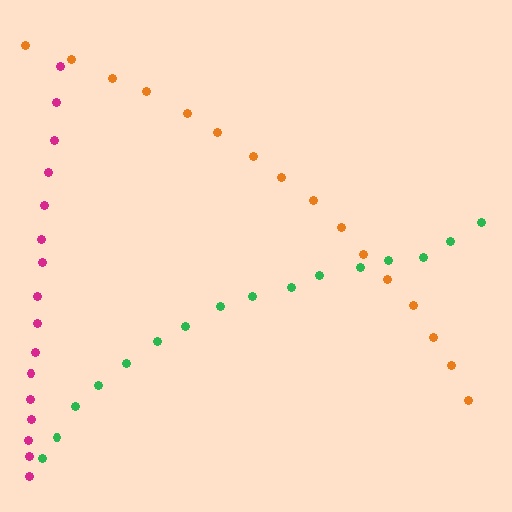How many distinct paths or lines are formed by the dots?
There are 3 distinct paths.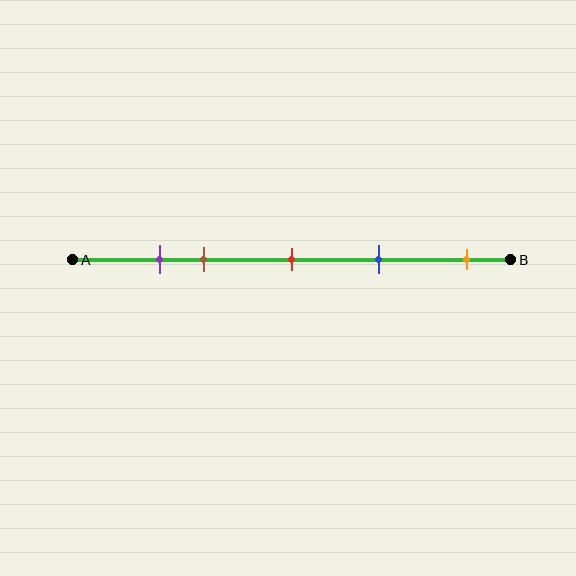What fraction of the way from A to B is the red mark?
The red mark is approximately 50% (0.5) of the way from A to B.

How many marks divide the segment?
There are 5 marks dividing the segment.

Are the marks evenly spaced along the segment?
No, the marks are not evenly spaced.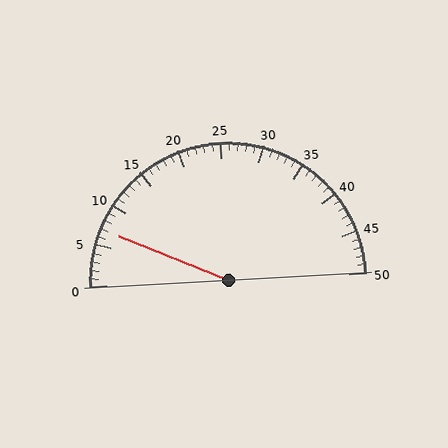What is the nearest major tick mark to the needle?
The nearest major tick mark is 5.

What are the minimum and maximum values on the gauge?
The gauge ranges from 0 to 50.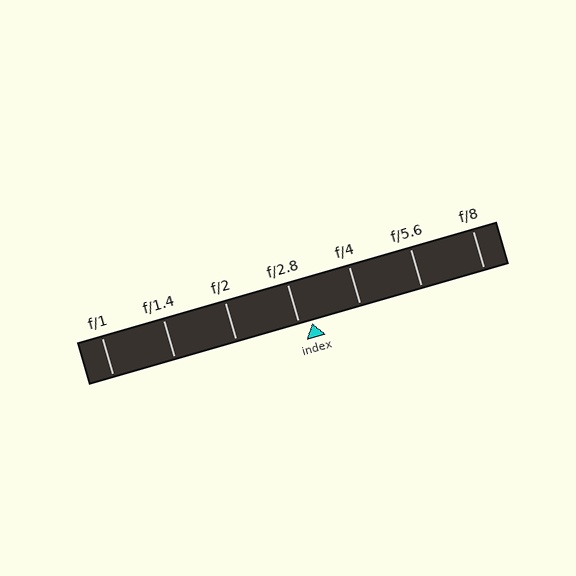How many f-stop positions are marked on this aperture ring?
There are 7 f-stop positions marked.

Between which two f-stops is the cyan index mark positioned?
The index mark is between f/2.8 and f/4.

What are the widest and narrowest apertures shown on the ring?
The widest aperture shown is f/1 and the narrowest is f/8.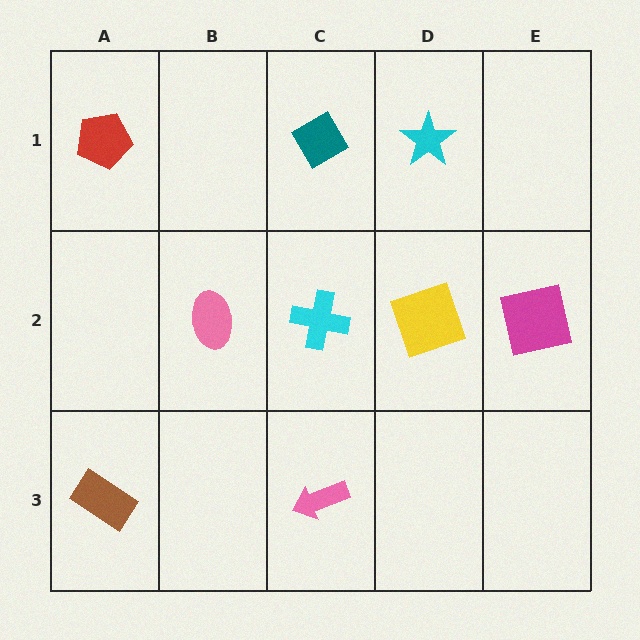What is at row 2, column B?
A pink ellipse.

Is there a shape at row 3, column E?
No, that cell is empty.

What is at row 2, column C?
A cyan cross.